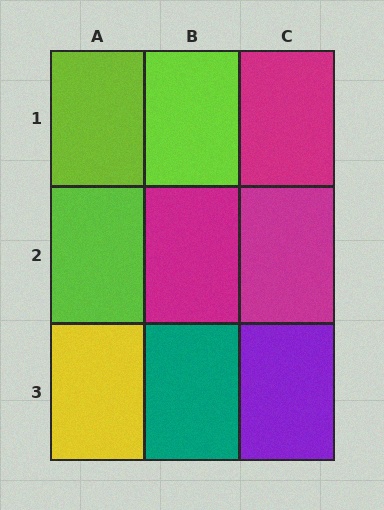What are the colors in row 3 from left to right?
Yellow, teal, purple.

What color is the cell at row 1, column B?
Lime.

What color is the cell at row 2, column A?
Lime.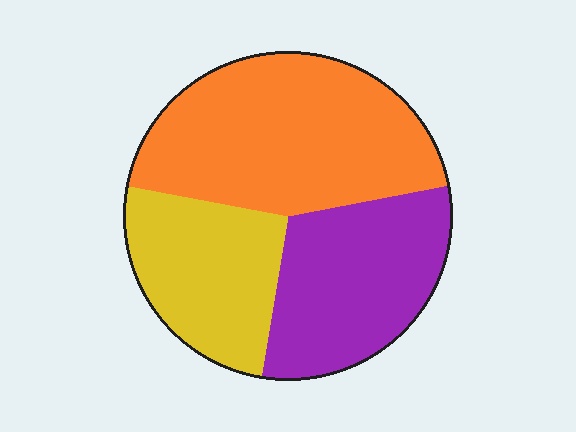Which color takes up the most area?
Orange, at roughly 45%.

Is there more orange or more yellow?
Orange.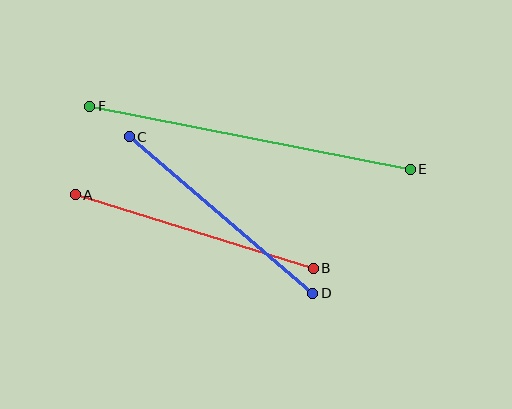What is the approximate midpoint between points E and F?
The midpoint is at approximately (250, 138) pixels.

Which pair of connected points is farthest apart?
Points E and F are farthest apart.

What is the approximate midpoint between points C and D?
The midpoint is at approximately (221, 215) pixels.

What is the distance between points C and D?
The distance is approximately 241 pixels.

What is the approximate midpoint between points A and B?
The midpoint is at approximately (194, 231) pixels.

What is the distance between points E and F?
The distance is approximately 327 pixels.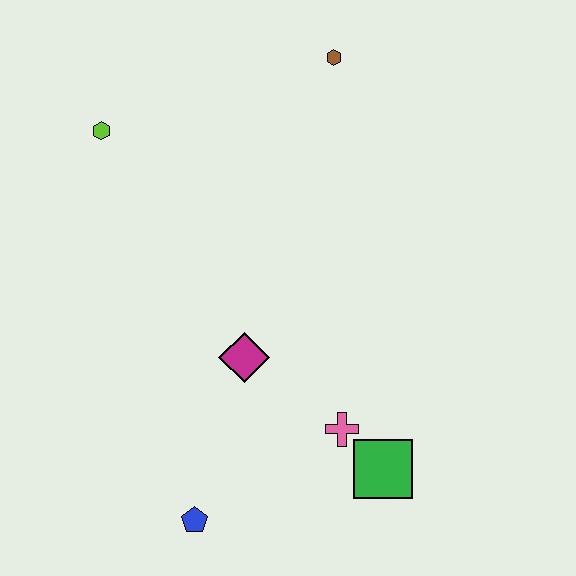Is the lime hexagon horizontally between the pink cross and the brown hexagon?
No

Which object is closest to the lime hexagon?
The brown hexagon is closest to the lime hexagon.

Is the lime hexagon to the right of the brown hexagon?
No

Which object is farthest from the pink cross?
The lime hexagon is farthest from the pink cross.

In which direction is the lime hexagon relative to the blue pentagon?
The lime hexagon is above the blue pentagon.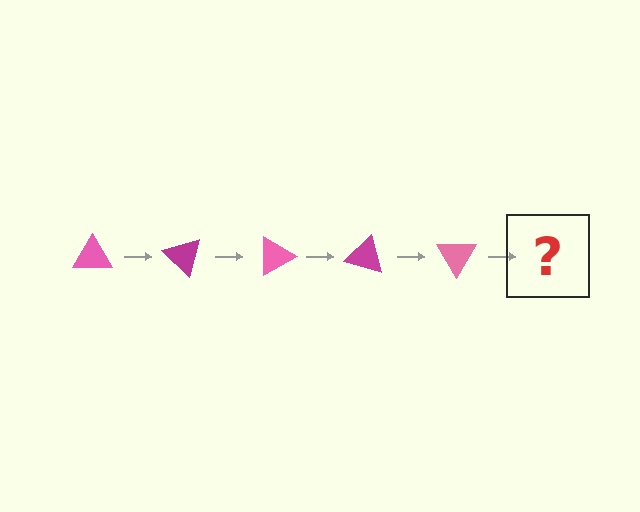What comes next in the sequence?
The next element should be a magenta triangle, rotated 225 degrees from the start.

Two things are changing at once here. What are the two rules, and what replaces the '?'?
The two rules are that it rotates 45 degrees each step and the color cycles through pink and magenta. The '?' should be a magenta triangle, rotated 225 degrees from the start.